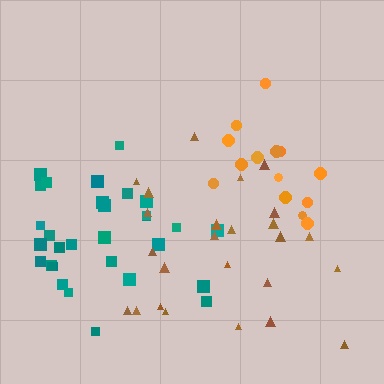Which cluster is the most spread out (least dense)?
Brown.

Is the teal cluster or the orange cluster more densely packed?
Orange.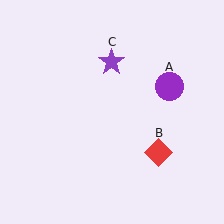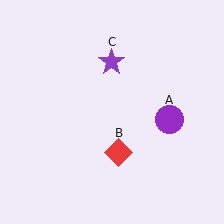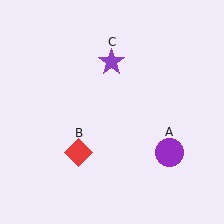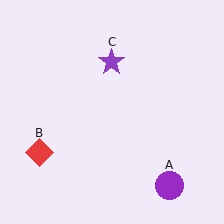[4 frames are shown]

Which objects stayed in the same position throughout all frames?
Purple star (object C) remained stationary.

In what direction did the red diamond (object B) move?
The red diamond (object B) moved left.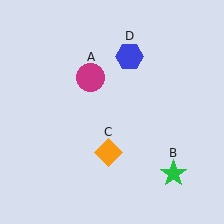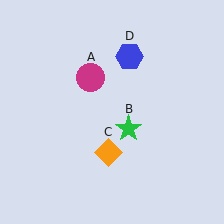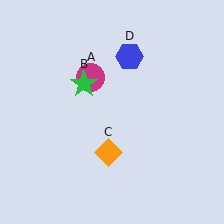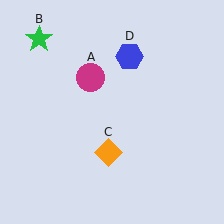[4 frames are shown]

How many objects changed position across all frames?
1 object changed position: green star (object B).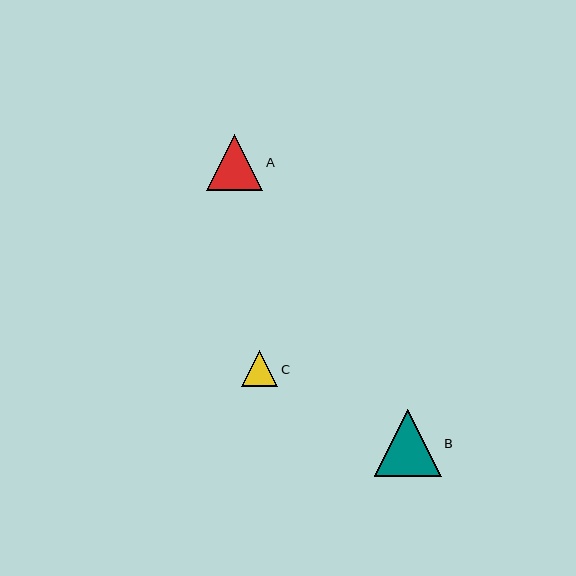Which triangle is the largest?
Triangle B is the largest with a size of approximately 67 pixels.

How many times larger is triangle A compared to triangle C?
Triangle A is approximately 1.5 times the size of triangle C.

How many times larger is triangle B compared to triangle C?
Triangle B is approximately 1.9 times the size of triangle C.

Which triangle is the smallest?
Triangle C is the smallest with a size of approximately 36 pixels.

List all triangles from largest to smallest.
From largest to smallest: B, A, C.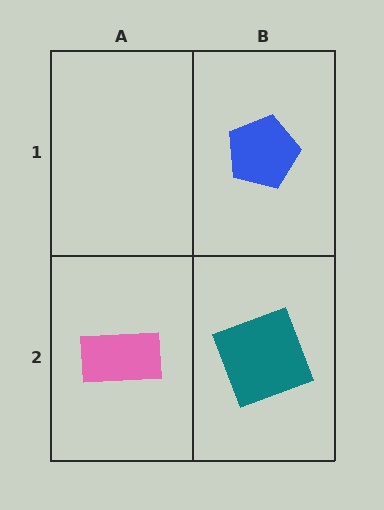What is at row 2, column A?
A pink rectangle.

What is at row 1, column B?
A blue pentagon.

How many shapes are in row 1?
1 shape.